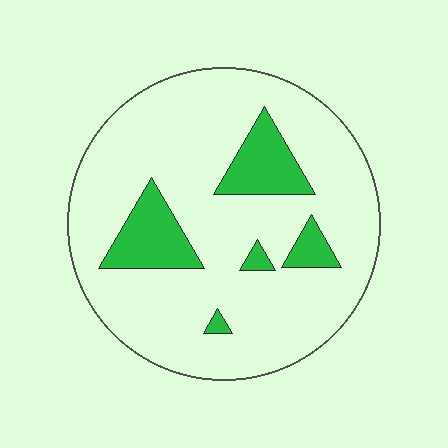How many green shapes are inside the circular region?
5.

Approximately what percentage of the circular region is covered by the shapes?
Approximately 15%.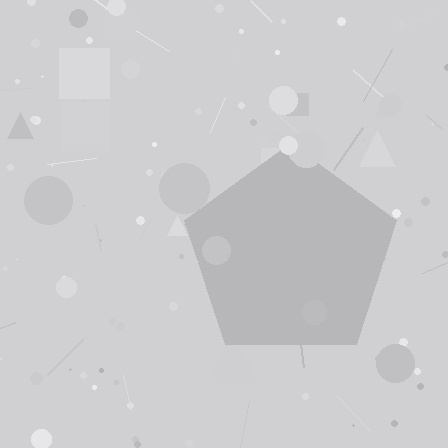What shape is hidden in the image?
A pentagon is hidden in the image.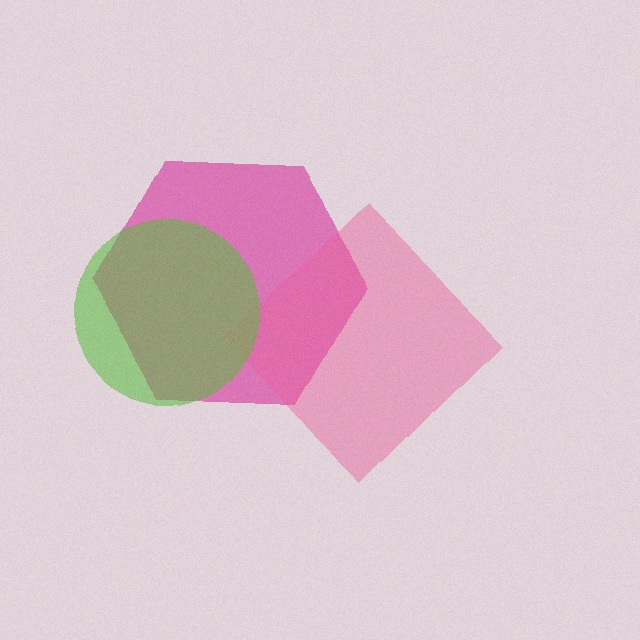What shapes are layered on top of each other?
The layered shapes are: a magenta hexagon, a pink diamond, a lime circle.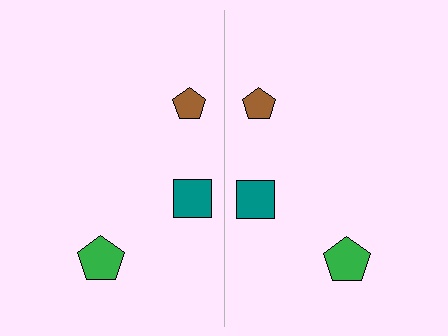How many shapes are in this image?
There are 6 shapes in this image.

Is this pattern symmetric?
Yes, this pattern has bilateral (reflection) symmetry.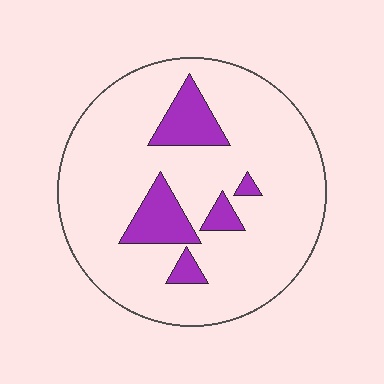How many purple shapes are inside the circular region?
5.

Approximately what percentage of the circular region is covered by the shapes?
Approximately 15%.